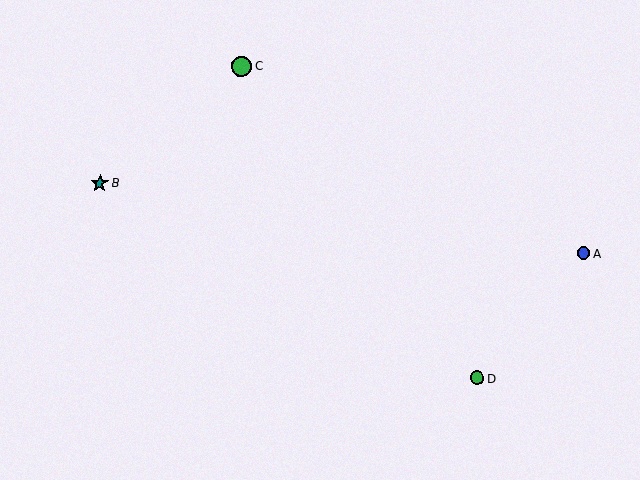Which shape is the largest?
The green circle (labeled C) is the largest.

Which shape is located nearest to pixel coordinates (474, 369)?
The green circle (labeled D) at (477, 378) is nearest to that location.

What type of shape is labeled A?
Shape A is a blue circle.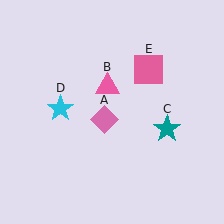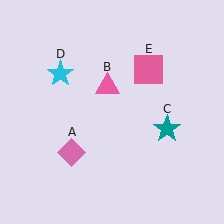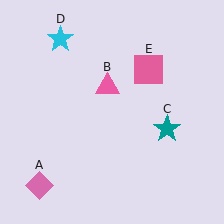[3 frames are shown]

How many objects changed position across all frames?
2 objects changed position: pink diamond (object A), cyan star (object D).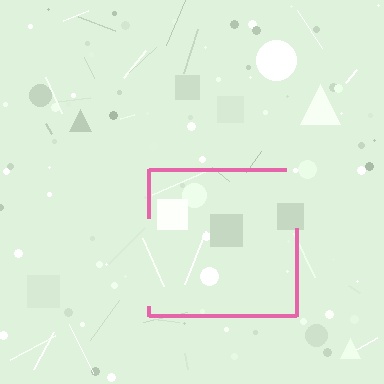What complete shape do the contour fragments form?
The contour fragments form a square.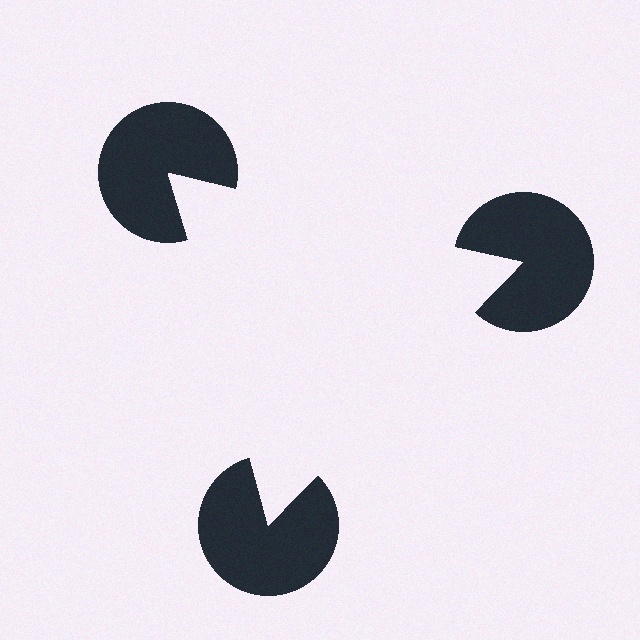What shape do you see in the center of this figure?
An illusory triangle — its edges are inferred from the aligned wedge cuts in the pac-man discs, not physically drawn.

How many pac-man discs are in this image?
There are 3 — one at each vertex of the illusory triangle.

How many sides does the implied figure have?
3 sides.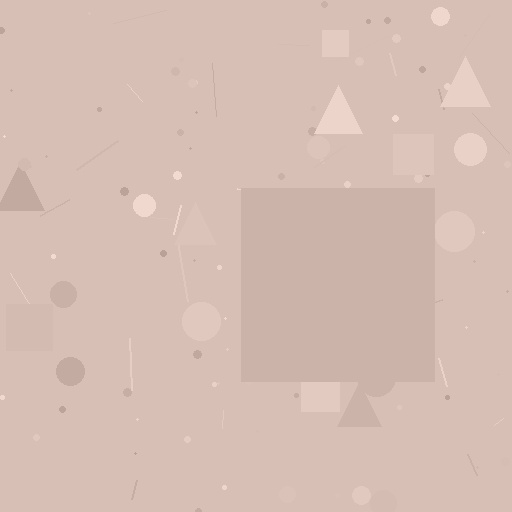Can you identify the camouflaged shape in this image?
The camouflaged shape is a square.